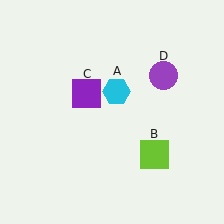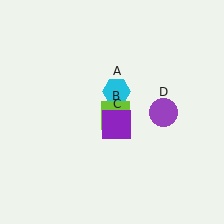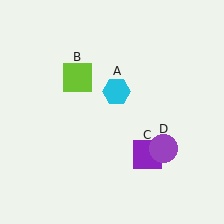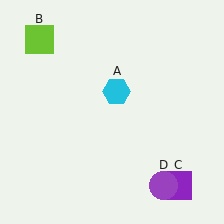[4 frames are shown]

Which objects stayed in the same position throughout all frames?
Cyan hexagon (object A) remained stationary.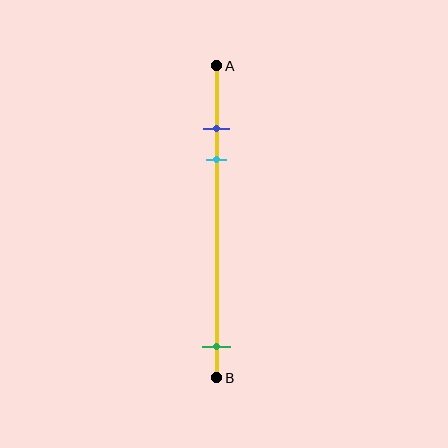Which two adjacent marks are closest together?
The blue and cyan marks are the closest adjacent pair.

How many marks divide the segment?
There are 3 marks dividing the segment.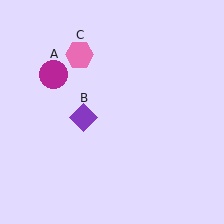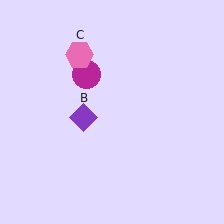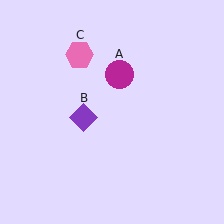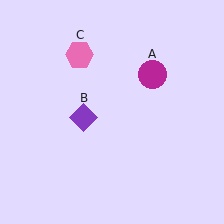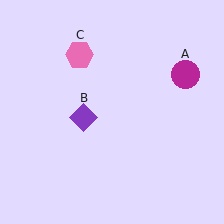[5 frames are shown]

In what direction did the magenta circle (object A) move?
The magenta circle (object A) moved right.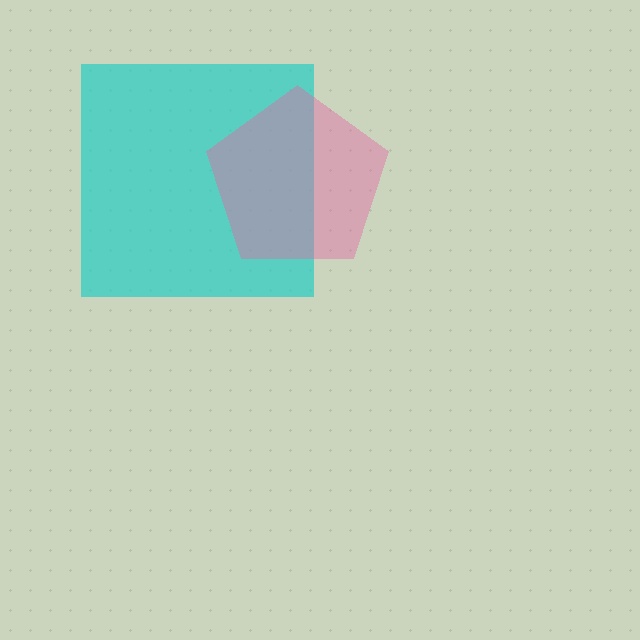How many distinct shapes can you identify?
There are 2 distinct shapes: a cyan square, a pink pentagon.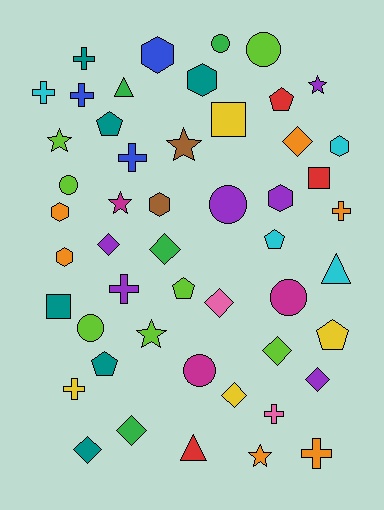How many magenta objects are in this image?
There are 3 magenta objects.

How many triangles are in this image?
There are 3 triangles.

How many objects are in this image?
There are 50 objects.